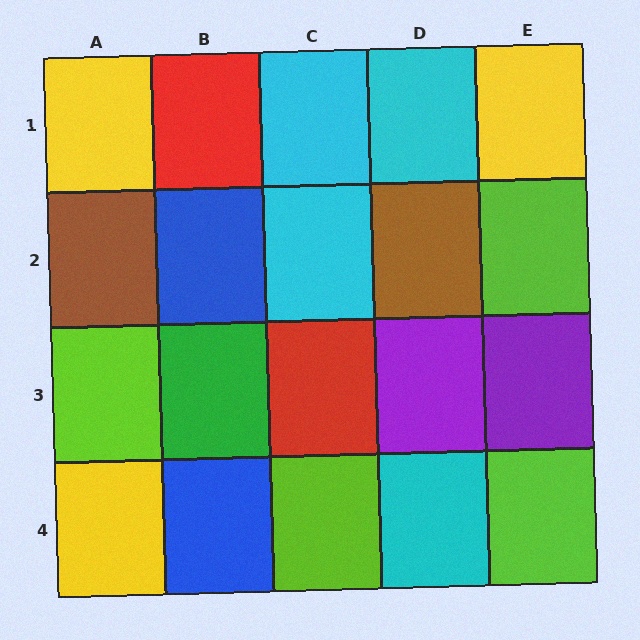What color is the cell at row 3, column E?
Purple.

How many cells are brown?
2 cells are brown.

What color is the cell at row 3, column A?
Lime.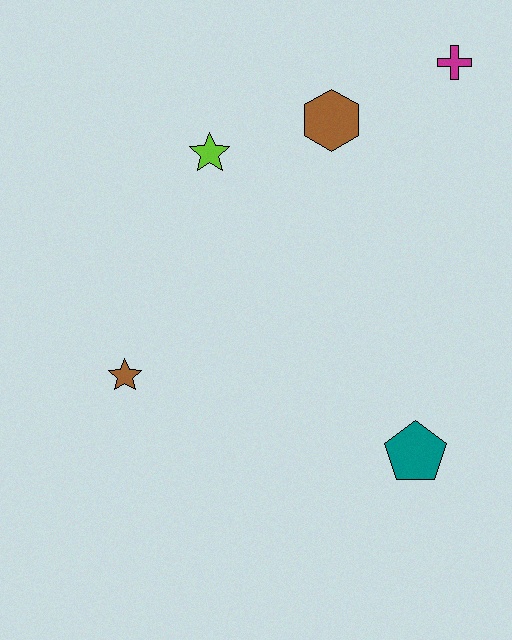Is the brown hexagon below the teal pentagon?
No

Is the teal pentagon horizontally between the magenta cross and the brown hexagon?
Yes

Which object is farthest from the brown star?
The magenta cross is farthest from the brown star.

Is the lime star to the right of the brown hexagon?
No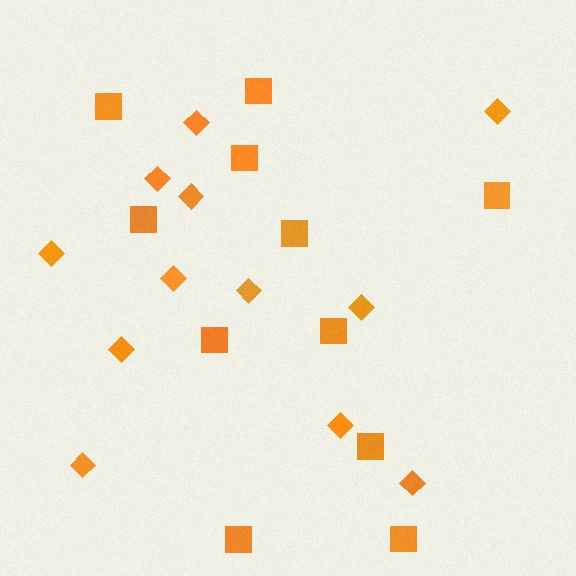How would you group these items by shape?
There are 2 groups: one group of squares (11) and one group of diamonds (12).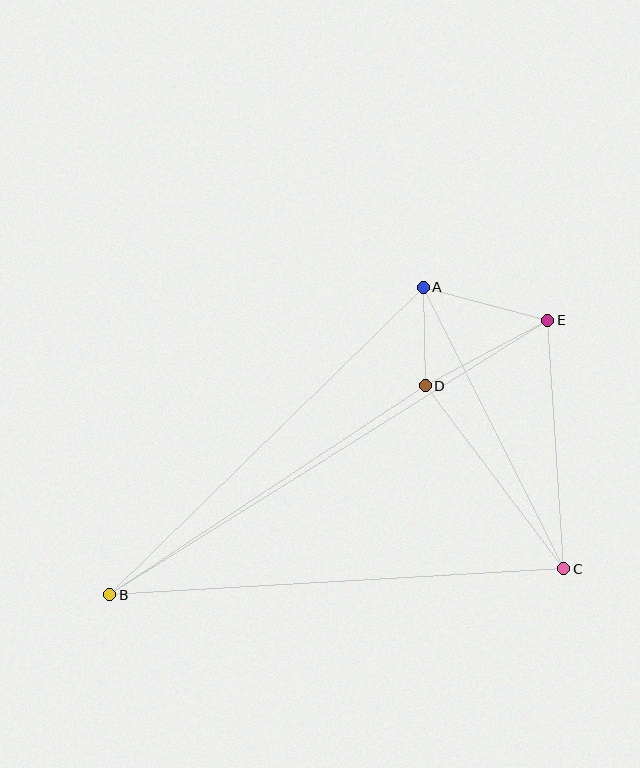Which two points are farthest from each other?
Points B and E are farthest from each other.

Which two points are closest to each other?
Points A and D are closest to each other.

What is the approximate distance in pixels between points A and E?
The distance between A and E is approximately 129 pixels.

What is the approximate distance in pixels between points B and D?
The distance between B and D is approximately 378 pixels.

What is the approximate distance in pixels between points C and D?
The distance between C and D is approximately 229 pixels.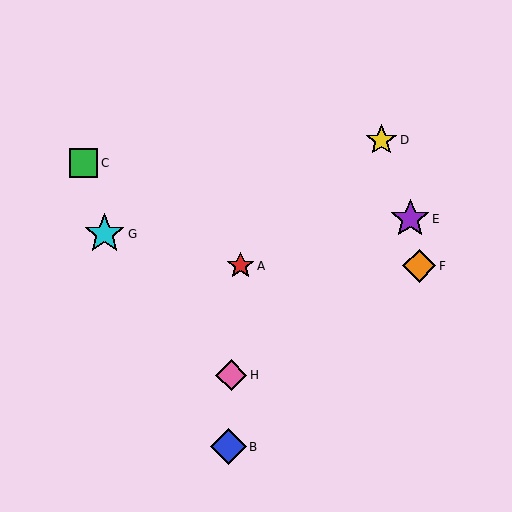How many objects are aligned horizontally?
2 objects (A, F) are aligned horizontally.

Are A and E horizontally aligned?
No, A is at y≈266 and E is at y≈219.